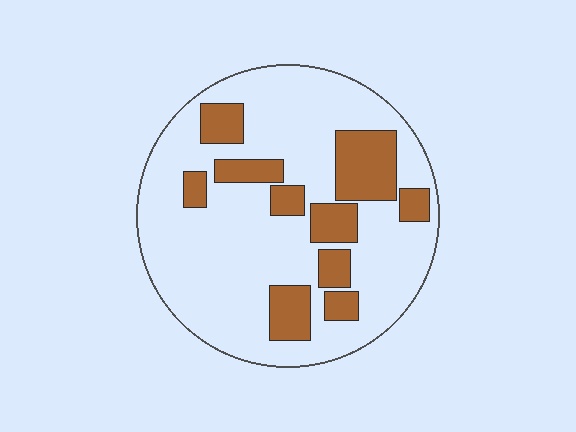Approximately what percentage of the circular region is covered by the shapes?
Approximately 25%.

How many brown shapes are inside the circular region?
10.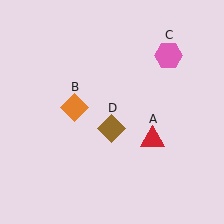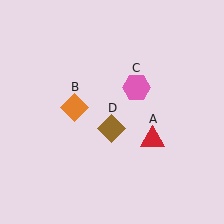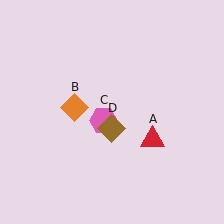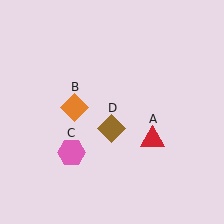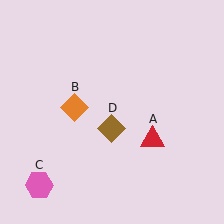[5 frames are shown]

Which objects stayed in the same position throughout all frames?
Red triangle (object A) and orange diamond (object B) and brown diamond (object D) remained stationary.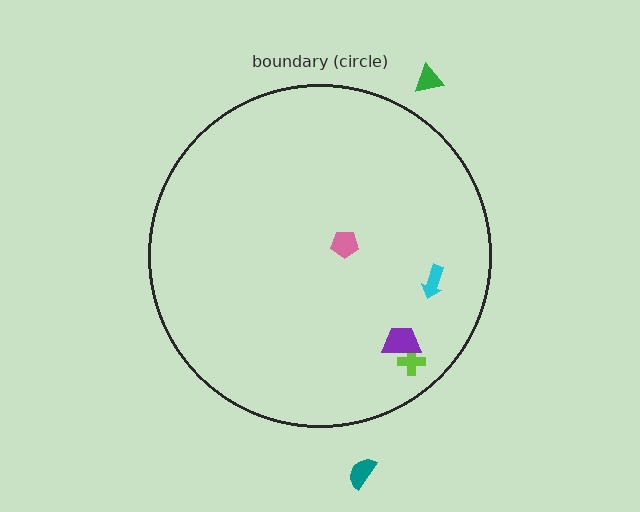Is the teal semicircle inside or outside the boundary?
Outside.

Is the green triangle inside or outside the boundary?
Outside.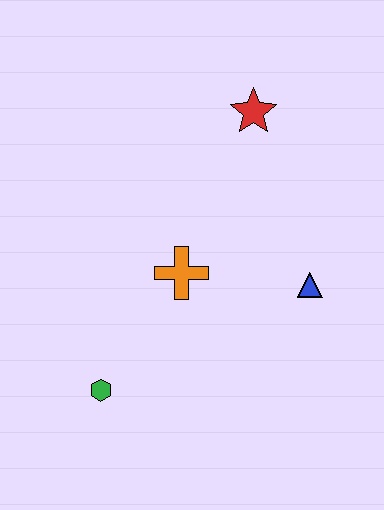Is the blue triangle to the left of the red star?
No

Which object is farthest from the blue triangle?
The green hexagon is farthest from the blue triangle.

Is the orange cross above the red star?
No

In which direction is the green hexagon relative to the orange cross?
The green hexagon is below the orange cross.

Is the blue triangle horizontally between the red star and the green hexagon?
No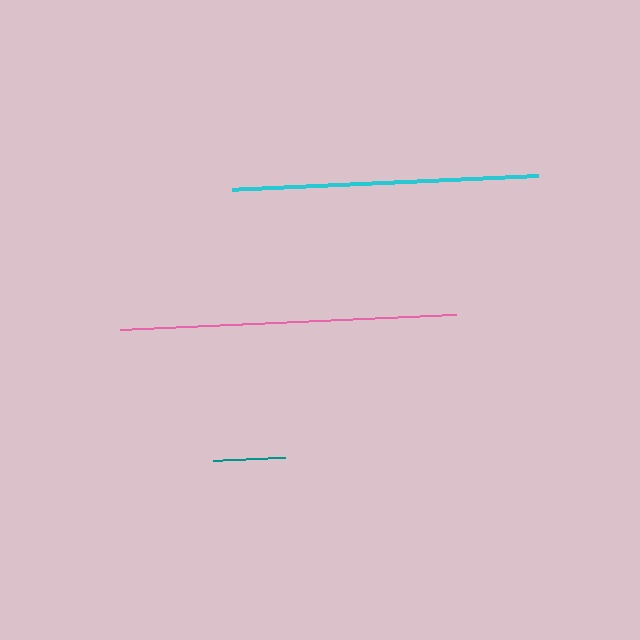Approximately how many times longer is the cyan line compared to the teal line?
The cyan line is approximately 4.2 times the length of the teal line.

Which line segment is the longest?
The pink line is the longest at approximately 335 pixels.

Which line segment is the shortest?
The teal line is the shortest at approximately 72 pixels.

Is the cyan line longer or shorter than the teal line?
The cyan line is longer than the teal line.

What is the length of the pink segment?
The pink segment is approximately 335 pixels long.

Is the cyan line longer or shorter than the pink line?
The pink line is longer than the cyan line.